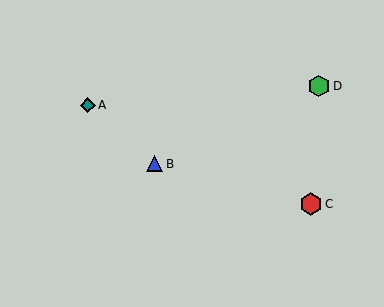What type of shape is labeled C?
Shape C is a red hexagon.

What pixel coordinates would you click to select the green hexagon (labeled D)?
Click at (319, 86) to select the green hexagon D.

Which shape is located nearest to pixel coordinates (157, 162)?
The blue triangle (labeled B) at (155, 164) is nearest to that location.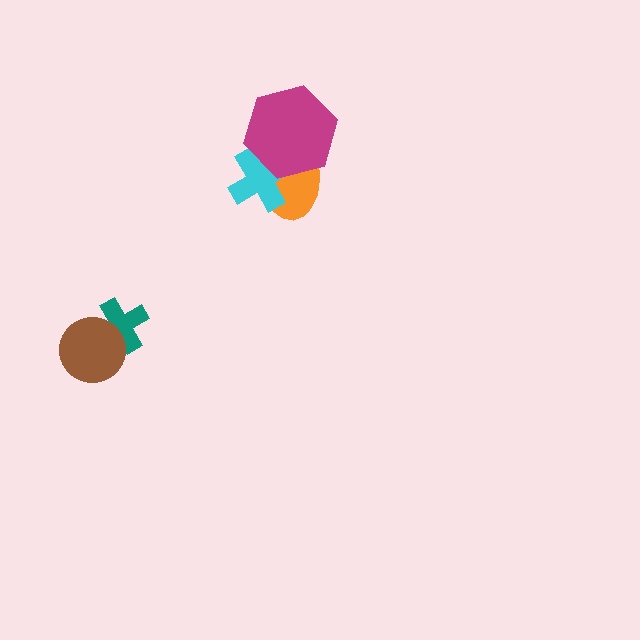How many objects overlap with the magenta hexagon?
2 objects overlap with the magenta hexagon.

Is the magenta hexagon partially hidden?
No, no other shape covers it.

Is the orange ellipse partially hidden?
Yes, it is partially covered by another shape.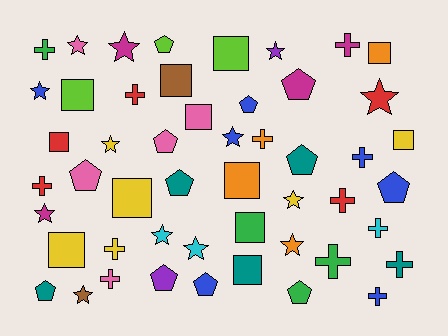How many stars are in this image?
There are 13 stars.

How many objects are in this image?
There are 50 objects.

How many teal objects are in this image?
There are 5 teal objects.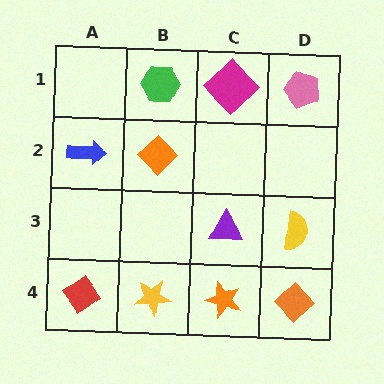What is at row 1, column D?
A pink pentagon.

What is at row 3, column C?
A purple triangle.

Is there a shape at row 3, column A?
No, that cell is empty.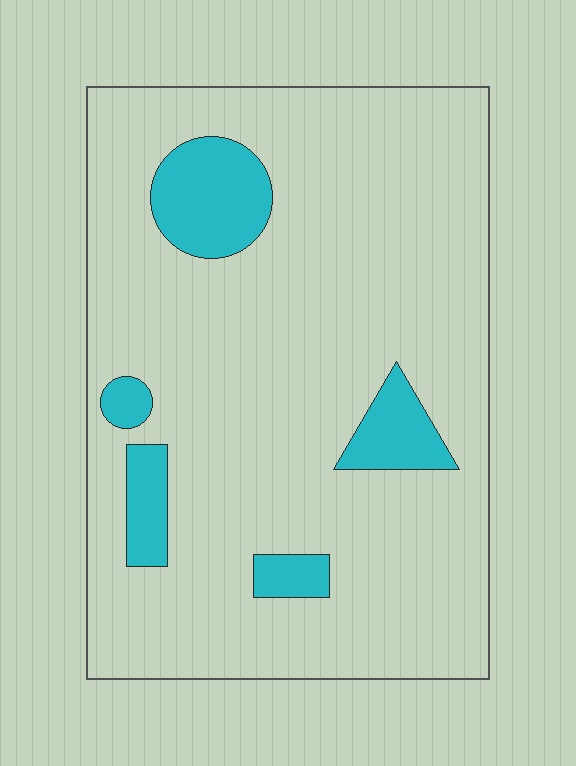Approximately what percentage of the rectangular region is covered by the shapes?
Approximately 10%.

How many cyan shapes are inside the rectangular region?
5.